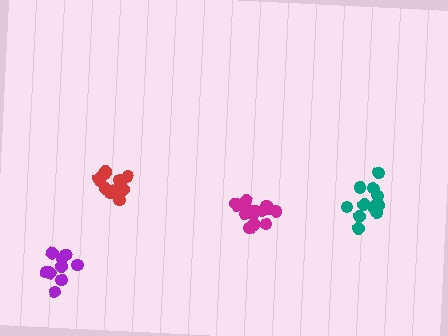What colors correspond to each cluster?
The clusters are colored: red, teal, purple, magenta.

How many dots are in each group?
Group 1: 15 dots, Group 2: 13 dots, Group 3: 10 dots, Group 4: 14 dots (52 total).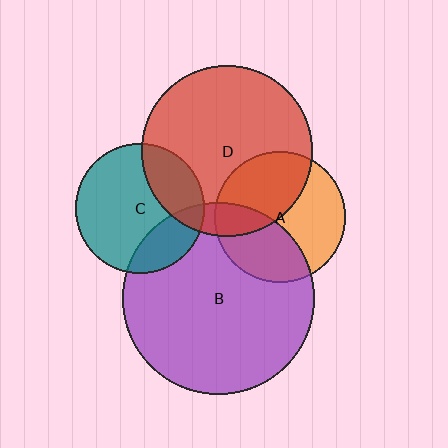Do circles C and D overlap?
Yes.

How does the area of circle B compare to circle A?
Approximately 2.2 times.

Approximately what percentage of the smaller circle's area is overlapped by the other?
Approximately 25%.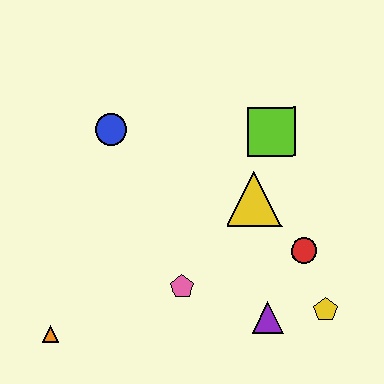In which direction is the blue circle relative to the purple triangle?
The blue circle is above the purple triangle.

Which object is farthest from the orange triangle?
The lime square is farthest from the orange triangle.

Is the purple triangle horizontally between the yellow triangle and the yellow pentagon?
Yes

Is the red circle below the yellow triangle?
Yes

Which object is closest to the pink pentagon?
The purple triangle is closest to the pink pentagon.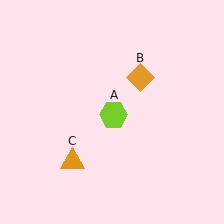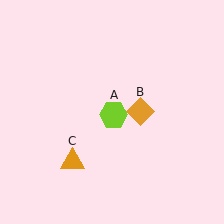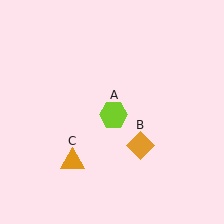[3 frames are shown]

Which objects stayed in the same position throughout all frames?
Lime hexagon (object A) and orange triangle (object C) remained stationary.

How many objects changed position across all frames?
1 object changed position: orange diamond (object B).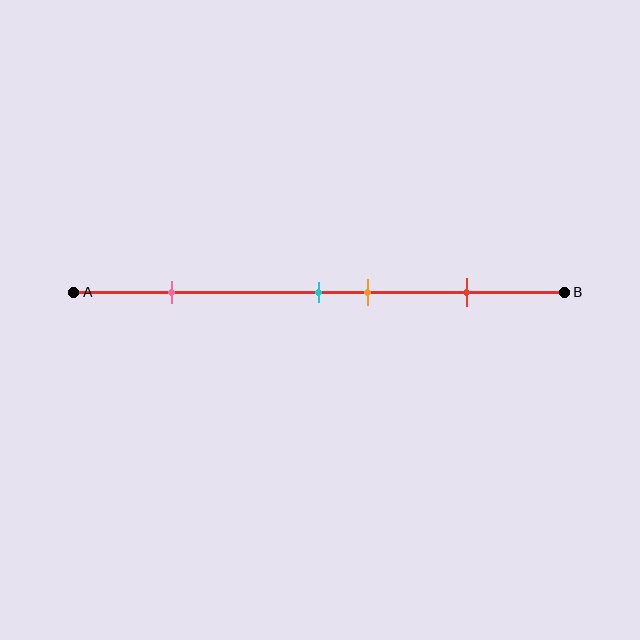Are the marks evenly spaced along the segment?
No, the marks are not evenly spaced.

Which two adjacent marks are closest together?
The cyan and orange marks are the closest adjacent pair.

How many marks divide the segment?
There are 4 marks dividing the segment.